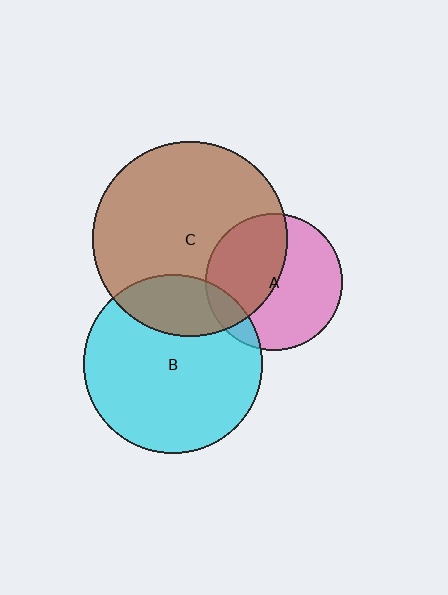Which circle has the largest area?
Circle C (brown).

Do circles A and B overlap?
Yes.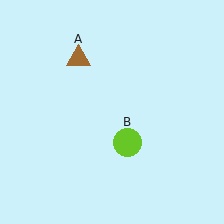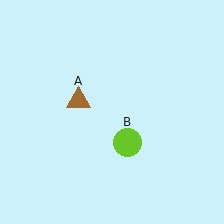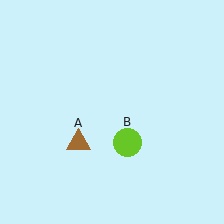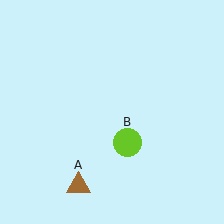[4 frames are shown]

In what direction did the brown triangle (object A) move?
The brown triangle (object A) moved down.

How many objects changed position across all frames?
1 object changed position: brown triangle (object A).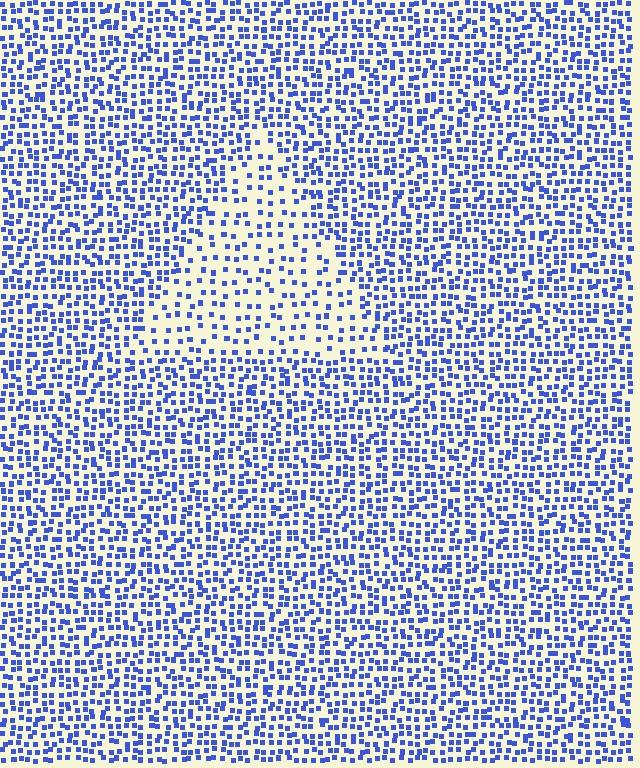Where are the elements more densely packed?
The elements are more densely packed outside the triangle boundary.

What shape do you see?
I see a triangle.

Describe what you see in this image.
The image contains small blue elements arranged at two different densities. A triangle-shaped region is visible where the elements are less densely packed than the surrounding area.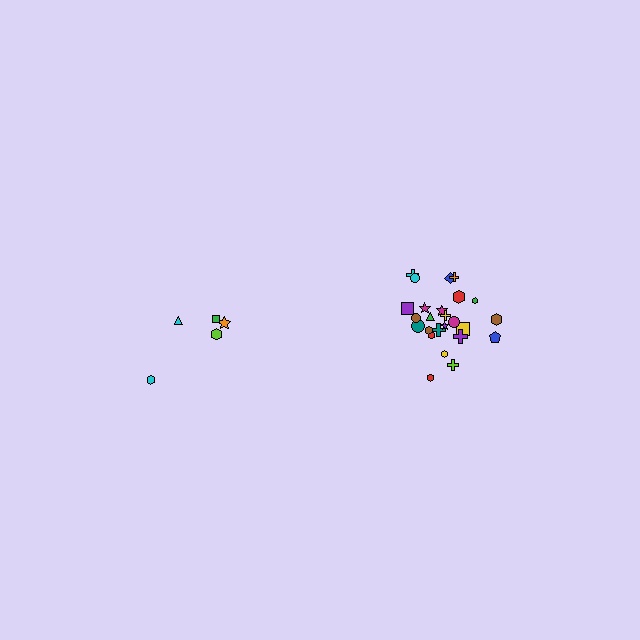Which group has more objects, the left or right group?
The right group.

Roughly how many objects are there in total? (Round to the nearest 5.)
Roughly 30 objects in total.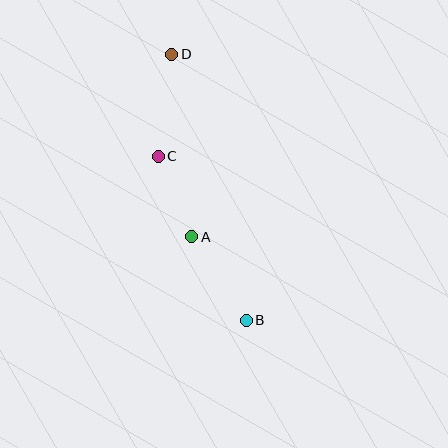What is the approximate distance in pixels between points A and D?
The distance between A and D is approximately 184 pixels.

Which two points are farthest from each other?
Points B and D are farthest from each other.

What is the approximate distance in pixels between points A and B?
The distance between A and B is approximately 100 pixels.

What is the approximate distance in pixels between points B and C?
The distance between B and C is approximately 186 pixels.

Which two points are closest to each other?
Points A and C are closest to each other.